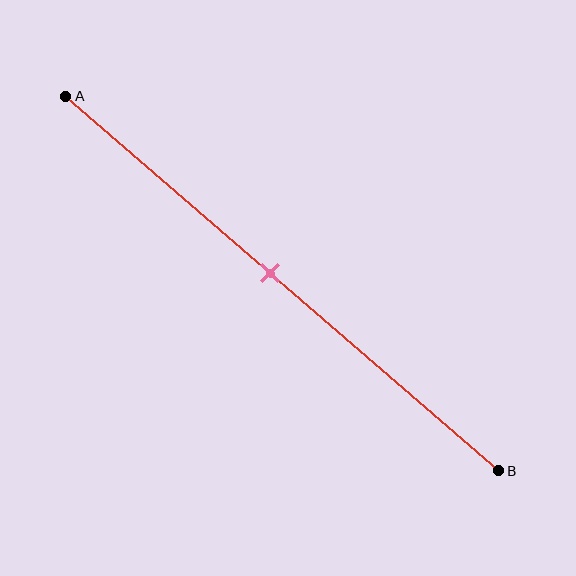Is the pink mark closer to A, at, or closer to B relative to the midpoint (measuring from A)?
The pink mark is approximately at the midpoint of segment AB.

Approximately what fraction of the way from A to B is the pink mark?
The pink mark is approximately 45% of the way from A to B.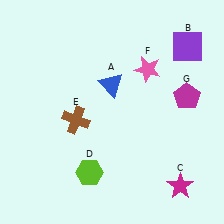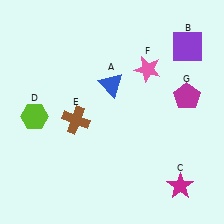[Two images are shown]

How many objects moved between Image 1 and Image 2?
1 object moved between the two images.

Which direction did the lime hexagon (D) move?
The lime hexagon (D) moved up.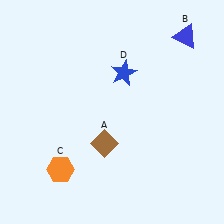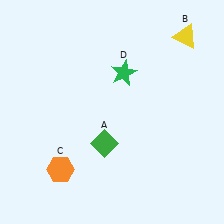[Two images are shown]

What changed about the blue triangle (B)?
In Image 1, B is blue. In Image 2, it changed to yellow.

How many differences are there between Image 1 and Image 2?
There are 3 differences between the two images.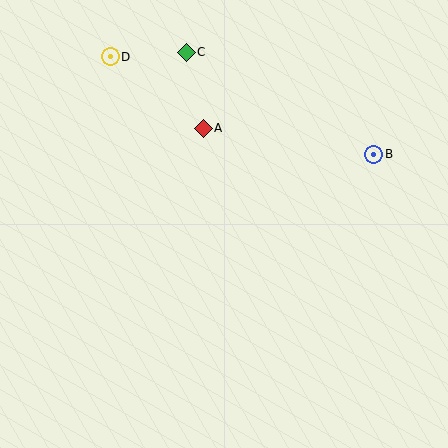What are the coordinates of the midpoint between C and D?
The midpoint between C and D is at (148, 54).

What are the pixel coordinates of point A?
Point A is at (203, 128).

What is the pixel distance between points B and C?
The distance between B and C is 213 pixels.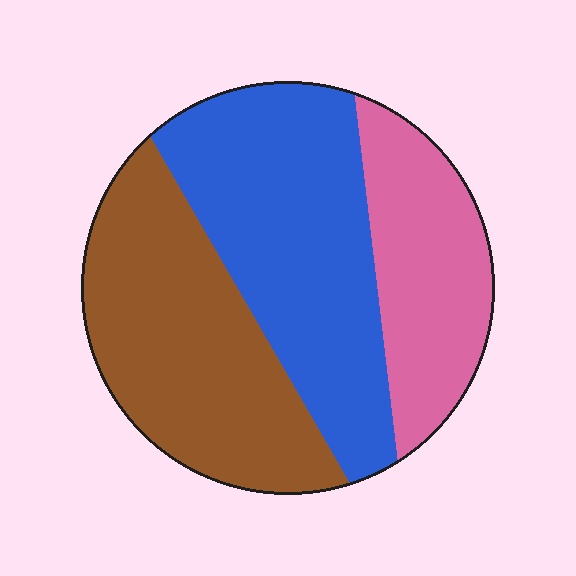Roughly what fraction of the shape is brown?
Brown takes up about three eighths (3/8) of the shape.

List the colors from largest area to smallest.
From largest to smallest: blue, brown, pink.